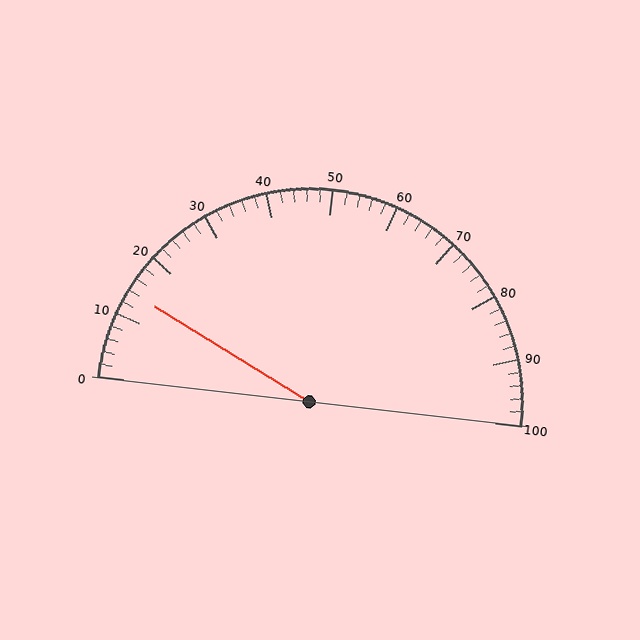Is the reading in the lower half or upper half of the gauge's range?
The reading is in the lower half of the range (0 to 100).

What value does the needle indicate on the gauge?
The needle indicates approximately 14.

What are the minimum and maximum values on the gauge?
The gauge ranges from 0 to 100.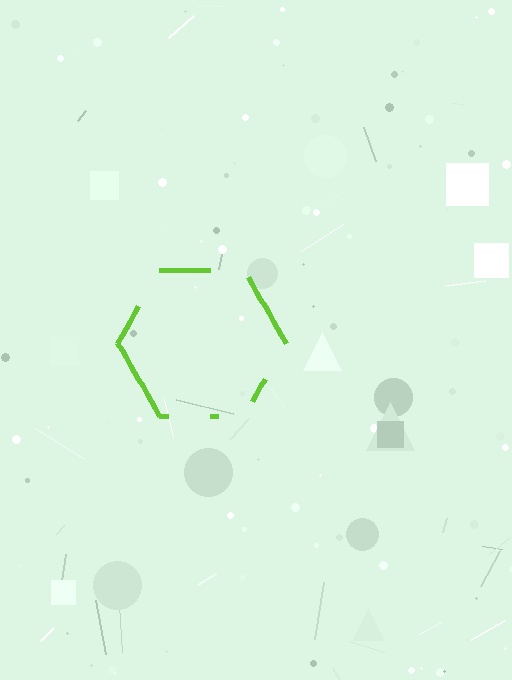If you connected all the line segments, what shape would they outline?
They would outline a hexagon.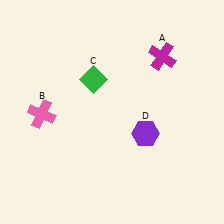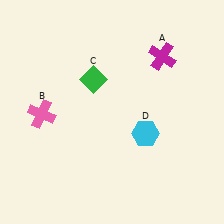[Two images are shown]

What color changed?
The hexagon (D) changed from purple in Image 1 to cyan in Image 2.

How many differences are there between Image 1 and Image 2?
There is 1 difference between the two images.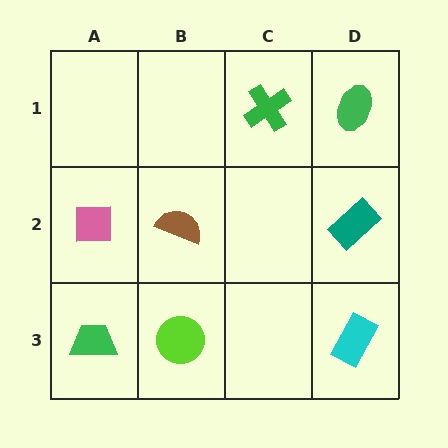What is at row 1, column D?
A green ellipse.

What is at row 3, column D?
A cyan rectangle.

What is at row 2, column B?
A brown semicircle.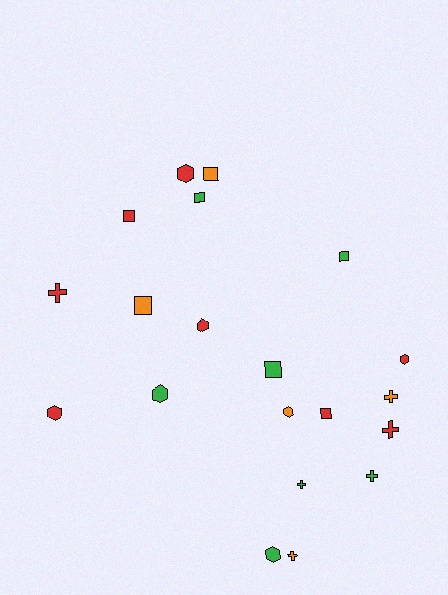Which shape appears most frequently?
Hexagon, with 7 objects.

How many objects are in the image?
There are 20 objects.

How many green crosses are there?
There are 2 green crosses.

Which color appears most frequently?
Red, with 8 objects.